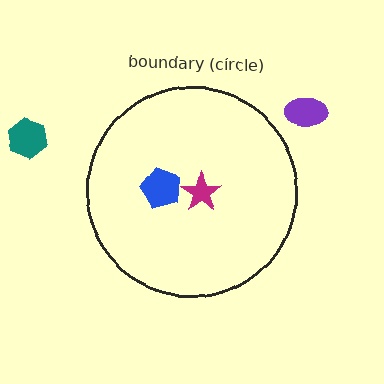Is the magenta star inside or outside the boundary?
Inside.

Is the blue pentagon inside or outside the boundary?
Inside.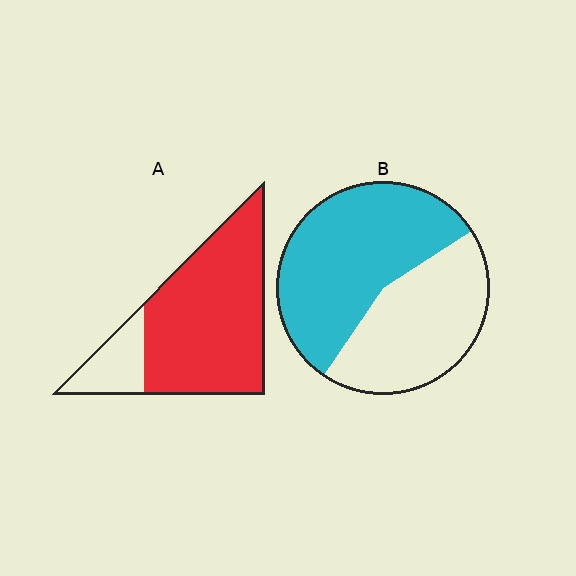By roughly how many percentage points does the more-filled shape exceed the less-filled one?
By roughly 25 percentage points (A over B).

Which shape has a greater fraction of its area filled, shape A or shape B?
Shape A.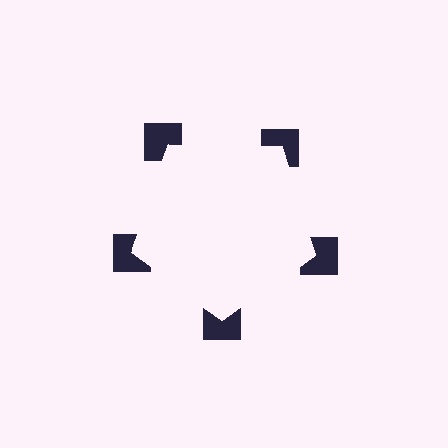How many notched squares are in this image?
There are 5 — one at each vertex of the illusory pentagon.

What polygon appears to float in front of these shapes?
An illusory pentagon — its edges are inferred from the aligned wedge cuts in the notched squares, not physically drawn.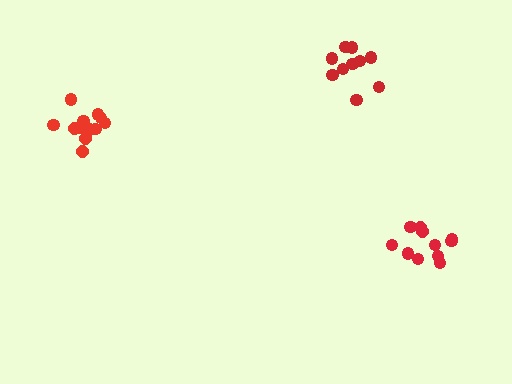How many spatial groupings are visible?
There are 3 spatial groupings.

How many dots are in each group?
Group 1: 11 dots, Group 2: 13 dots, Group 3: 10 dots (34 total).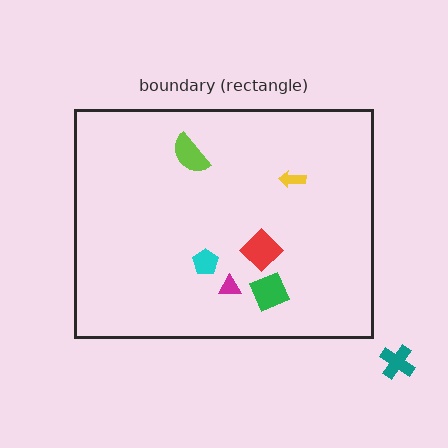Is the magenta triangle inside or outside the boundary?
Inside.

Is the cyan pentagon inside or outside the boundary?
Inside.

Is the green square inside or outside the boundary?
Inside.